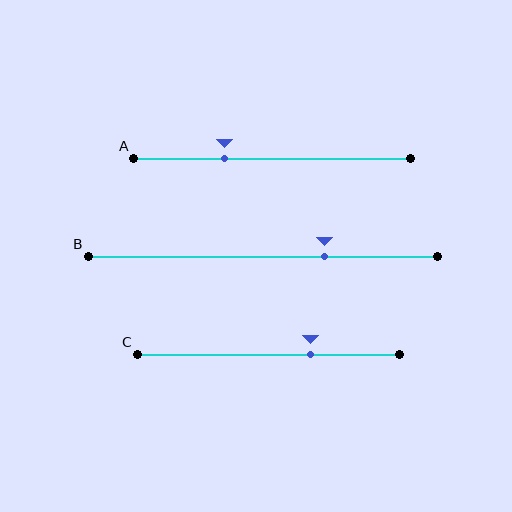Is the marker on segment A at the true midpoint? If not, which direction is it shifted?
No, the marker on segment A is shifted to the left by about 17% of the segment length.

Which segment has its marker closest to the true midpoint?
Segment C has its marker closest to the true midpoint.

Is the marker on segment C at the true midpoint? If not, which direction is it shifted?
No, the marker on segment C is shifted to the right by about 16% of the segment length.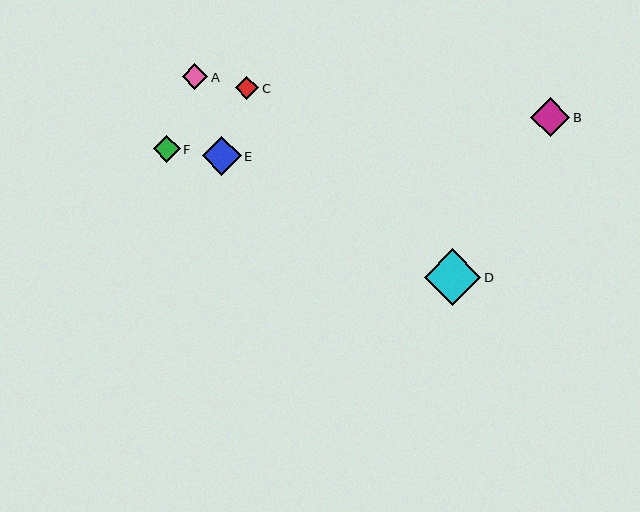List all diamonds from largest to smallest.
From largest to smallest: D, B, E, F, A, C.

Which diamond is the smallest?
Diamond C is the smallest with a size of approximately 23 pixels.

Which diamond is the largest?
Diamond D is the largest with a size of approximately 57 pixels.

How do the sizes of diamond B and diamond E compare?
Diamond B and diamond E are approximately the same size.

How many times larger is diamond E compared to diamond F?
Diamond E is approximately 1.5 times the size of diamond F.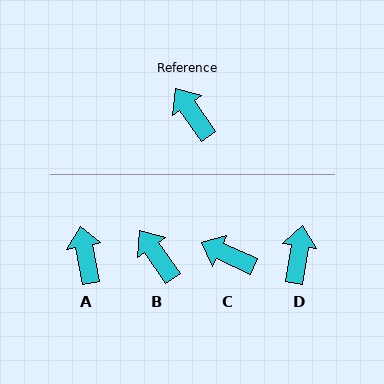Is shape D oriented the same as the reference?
No, it is off by about 44 degrees.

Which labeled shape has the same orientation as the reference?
B.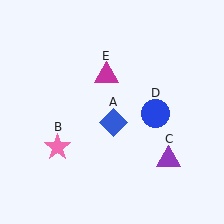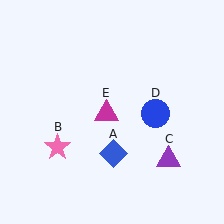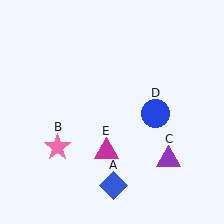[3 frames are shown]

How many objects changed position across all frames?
2 objects changed position: blue diamond (object A), magenta triangle (object E).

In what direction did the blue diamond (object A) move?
The blue diamond (object A) moved down.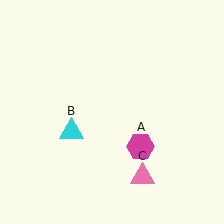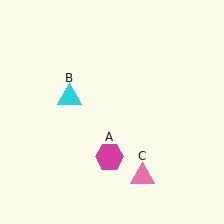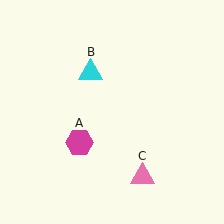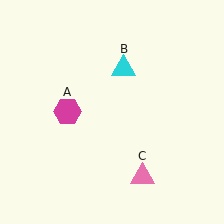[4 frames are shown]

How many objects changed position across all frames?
2 objects changed position: magenta hexagon (object A), cyan triangle (object B).